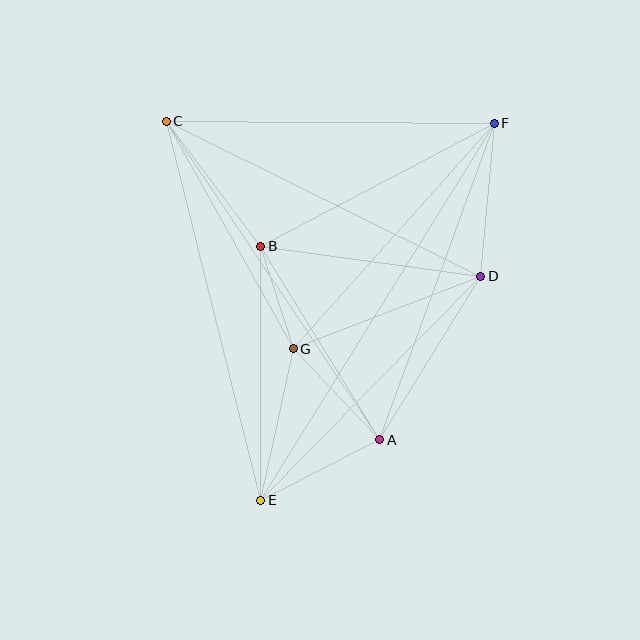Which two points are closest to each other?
Points B and G are closest to each other.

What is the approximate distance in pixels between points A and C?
The distance between A and C is approximately 383 pixels.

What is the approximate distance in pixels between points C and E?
The distance between C and E is approximately 391 pixels.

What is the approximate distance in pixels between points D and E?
The distance between D and E is approximately 314 pixels.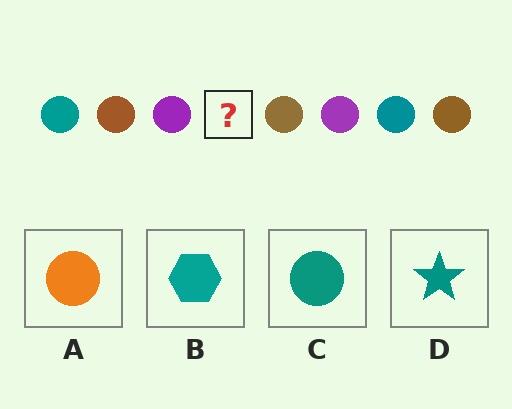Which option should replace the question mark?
Option C.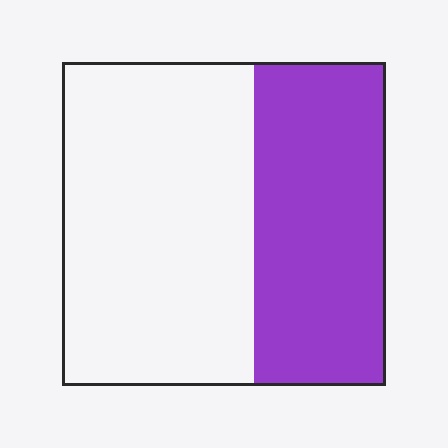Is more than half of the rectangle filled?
No.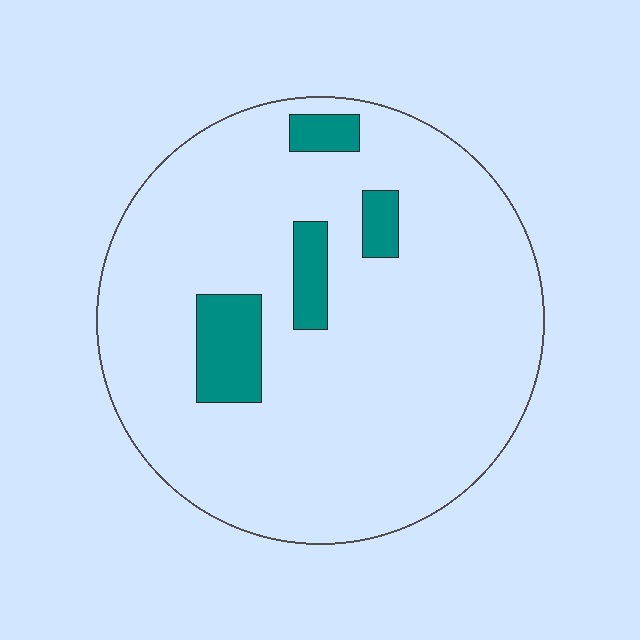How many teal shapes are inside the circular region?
4.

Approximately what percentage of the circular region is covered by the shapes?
Approximately 10%.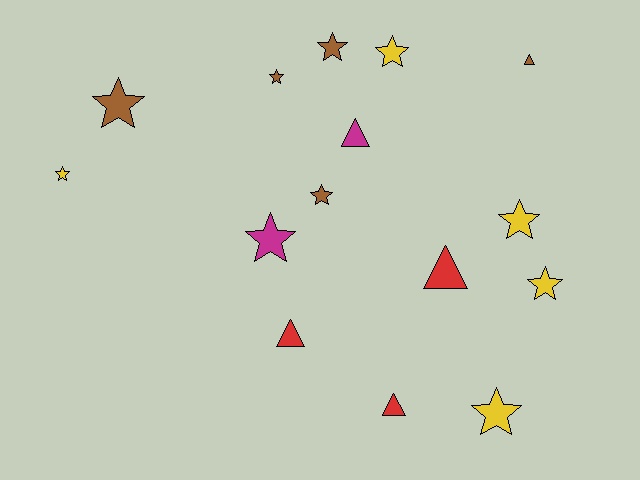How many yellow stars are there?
There are 5 yellow stars.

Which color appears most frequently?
Yellow, with 5 objects.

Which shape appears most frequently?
Star, with 10 objects.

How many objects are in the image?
There are 15 objects.